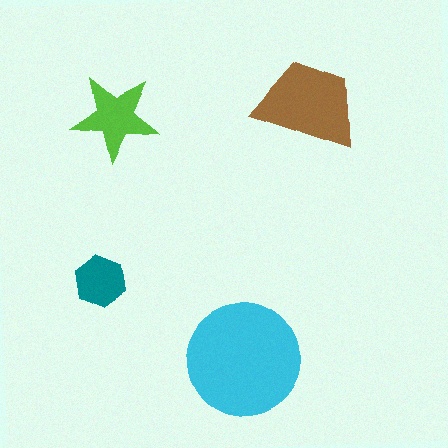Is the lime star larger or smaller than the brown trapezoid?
Smaller.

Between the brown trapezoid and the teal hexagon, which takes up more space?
The brown trapezoid.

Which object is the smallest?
The teal hexagon.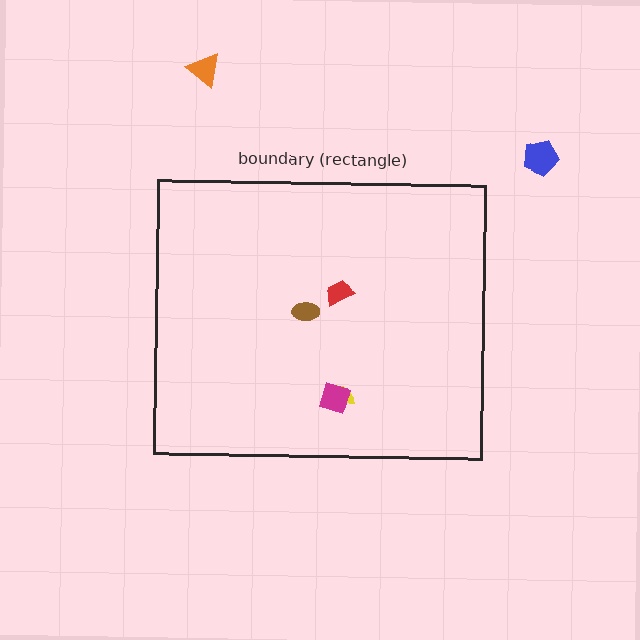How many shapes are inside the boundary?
4 inside, 2 outside.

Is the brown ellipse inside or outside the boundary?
Inside.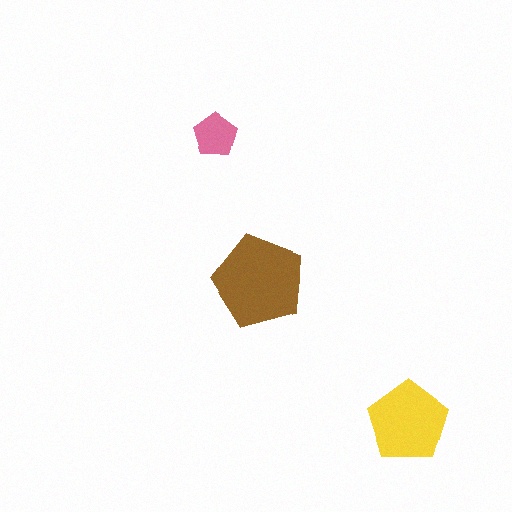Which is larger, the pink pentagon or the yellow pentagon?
The yellow one.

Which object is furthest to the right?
The yellow pentagon is rightmost.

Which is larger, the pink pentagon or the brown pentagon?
The brown one.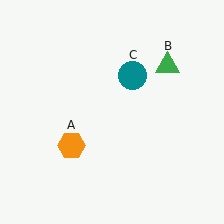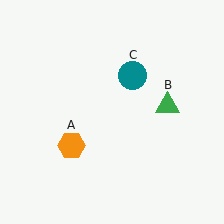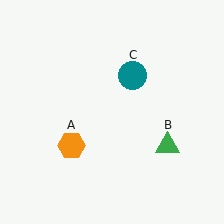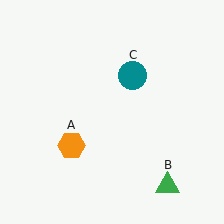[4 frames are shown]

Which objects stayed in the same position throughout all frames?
Orange hexagon (object A) and teal circle (object C) remained stationary.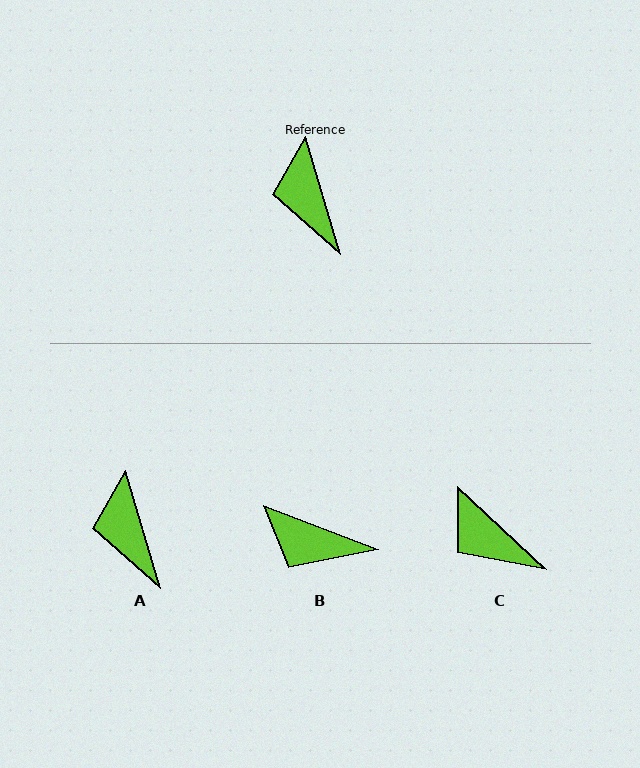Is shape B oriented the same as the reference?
No, it is off by about 52 degrees.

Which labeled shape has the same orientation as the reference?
A.